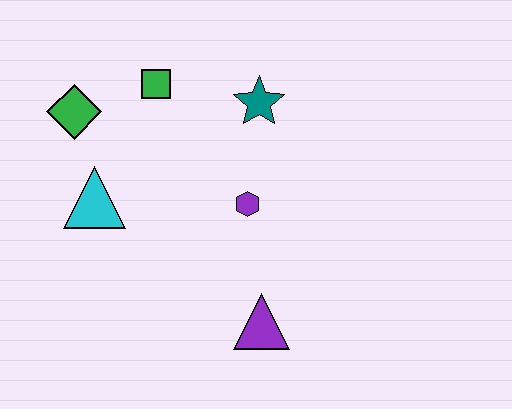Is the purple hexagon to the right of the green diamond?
Yes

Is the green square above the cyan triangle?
Yes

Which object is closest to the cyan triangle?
The green diamond is closest to the cyan triangle.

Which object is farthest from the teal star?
The purple triangle is farthest from the teal star.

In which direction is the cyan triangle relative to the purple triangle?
The cyan triangle is to the left of the purple triangle.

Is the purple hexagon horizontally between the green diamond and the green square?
No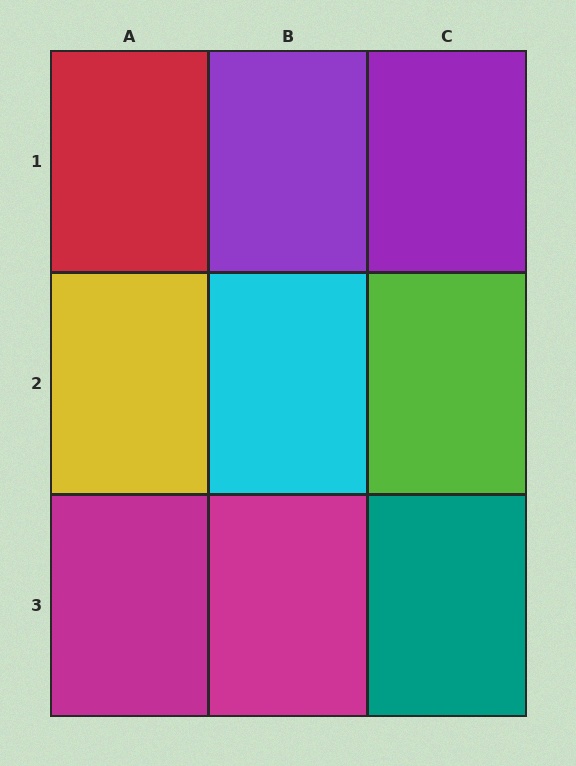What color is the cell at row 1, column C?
Purple.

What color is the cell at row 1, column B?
Purple.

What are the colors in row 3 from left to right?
Magenta, magenta, teal.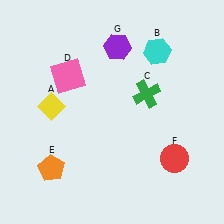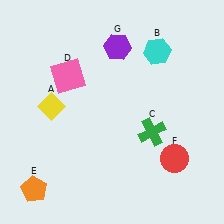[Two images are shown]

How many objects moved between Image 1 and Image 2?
2 objects moved between the two images.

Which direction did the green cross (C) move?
The green cross (C) moved down.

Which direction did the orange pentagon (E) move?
The orange pentagon (E) moved down.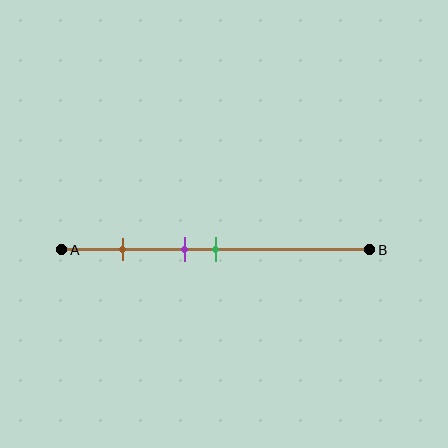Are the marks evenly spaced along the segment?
No, the marks are not evenly spaced.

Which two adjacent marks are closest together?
The purple and green marks are the closest adjacent pair.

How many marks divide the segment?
There are 3 marks dividing the segment.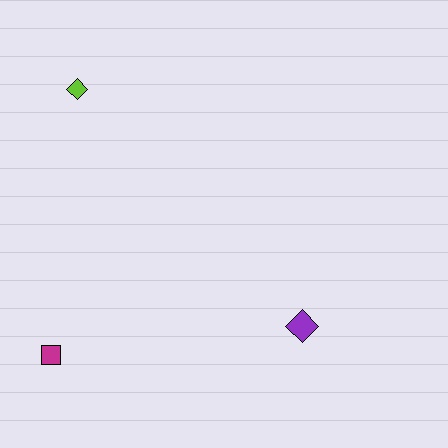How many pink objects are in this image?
There are no pink objects.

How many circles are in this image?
There are no circles.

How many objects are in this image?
There are 3 objects.